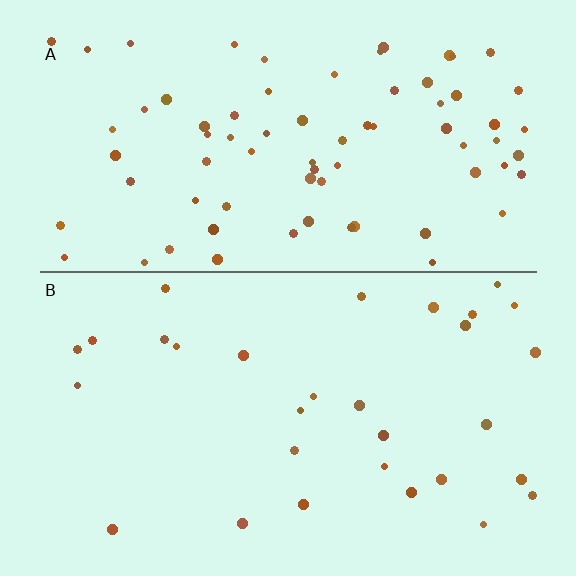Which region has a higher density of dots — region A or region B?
A (the top).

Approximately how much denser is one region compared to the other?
Approximately 2.5× — region A over region B.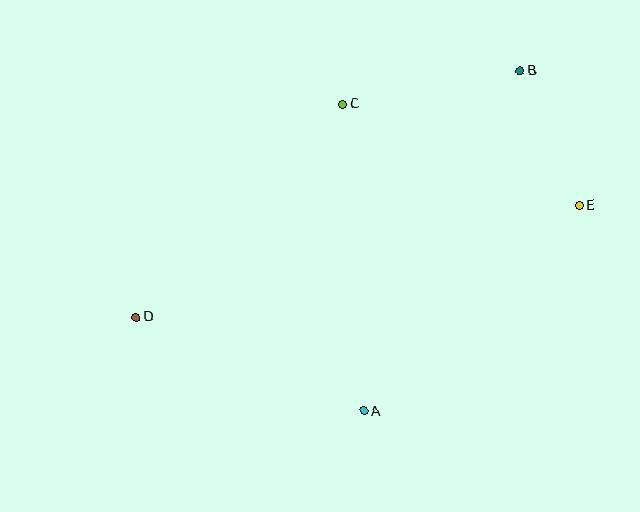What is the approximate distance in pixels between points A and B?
The distance between A and B is approximately 375 pixels.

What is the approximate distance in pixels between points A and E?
The distance between A and E is approximately 298 pixels.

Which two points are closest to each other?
Points B and E are closest to each other.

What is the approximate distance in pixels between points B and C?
The distance between B and C is approximately 181 pixels.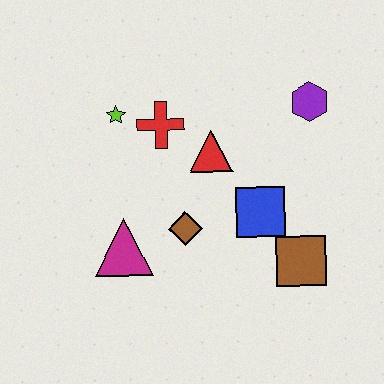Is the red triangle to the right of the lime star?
Yes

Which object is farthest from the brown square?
The lime star is farthest from the brown square.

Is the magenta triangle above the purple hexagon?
No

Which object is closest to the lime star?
The red cross is closest to the lime star.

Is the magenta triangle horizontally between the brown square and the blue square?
No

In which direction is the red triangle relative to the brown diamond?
The red triangle is above the brown diamond.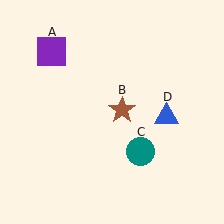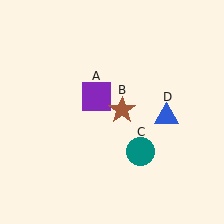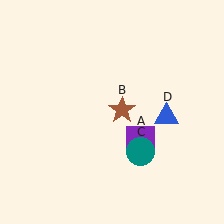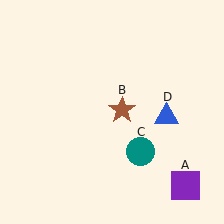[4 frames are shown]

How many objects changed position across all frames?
1 object changed position: purple square (object A).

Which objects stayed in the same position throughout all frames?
Brown star (object B) and teal circle (object C) and blue triangle (object D) remained stationary.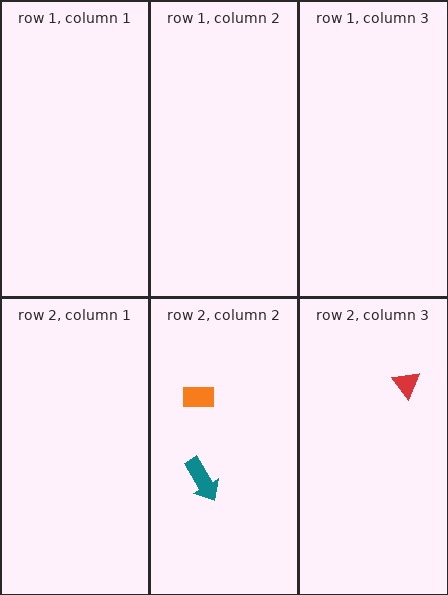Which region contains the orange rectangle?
The row 2, column 2 region.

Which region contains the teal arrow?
The row 2, column 2 region.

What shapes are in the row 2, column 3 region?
The red triangle.